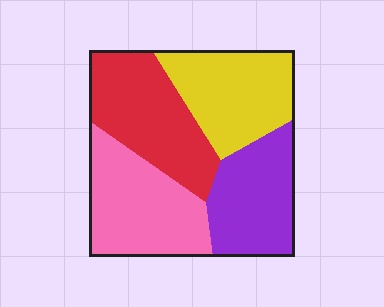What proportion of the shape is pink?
Pink takes up about one quarter (1/4) of the shape.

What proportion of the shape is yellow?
Yellow covers 24% of the shape.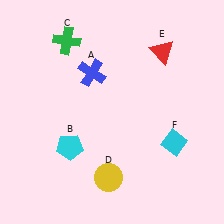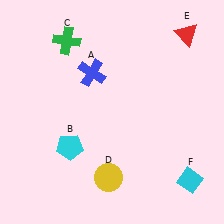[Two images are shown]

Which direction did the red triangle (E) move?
The red triangle (E) moved right.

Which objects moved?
The objects that moved are: the red triangle (E), the cyan diamond (F).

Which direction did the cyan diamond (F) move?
The cyan diamond (F) moved down.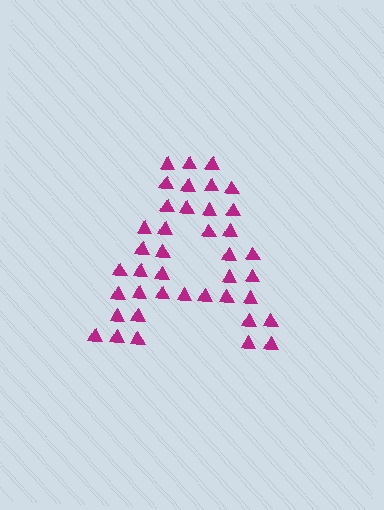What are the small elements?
The small elements are triangles.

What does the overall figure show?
The overall figure shows the letter A.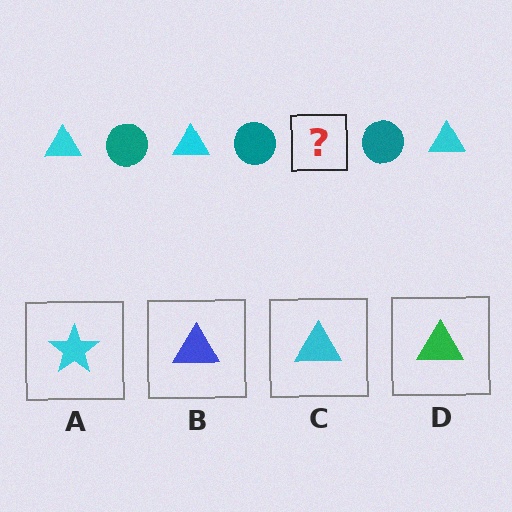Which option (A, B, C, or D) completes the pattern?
C.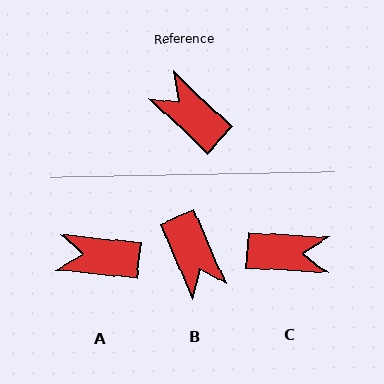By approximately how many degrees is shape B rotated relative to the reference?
Approximately 157 degrees counter-clockwise.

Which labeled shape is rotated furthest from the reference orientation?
B, about 157 degrees away.